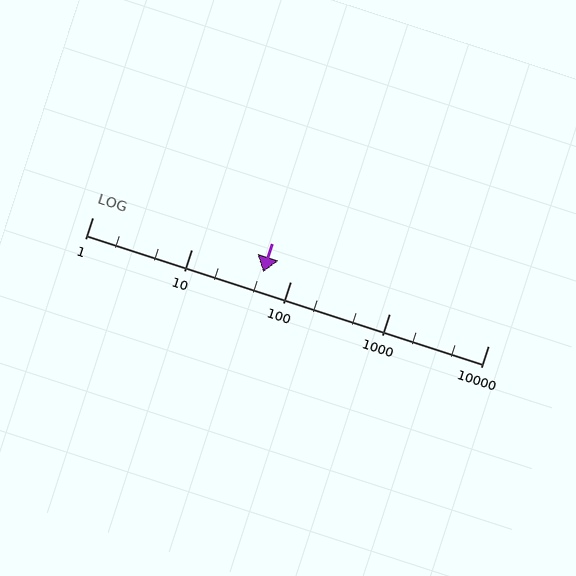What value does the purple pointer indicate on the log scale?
The pointer indicates approximately 53.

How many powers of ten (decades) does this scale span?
The scale spans 4 decades, from 1 to 10000.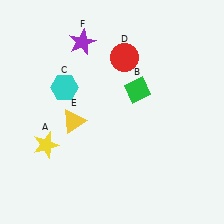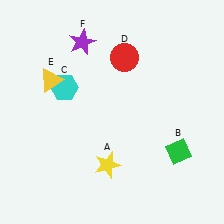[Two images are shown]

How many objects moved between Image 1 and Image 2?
3 objects moved between the two images.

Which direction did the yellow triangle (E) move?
The yellow triangle (E) moved up.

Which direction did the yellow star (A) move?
The yellow star (A) moved right.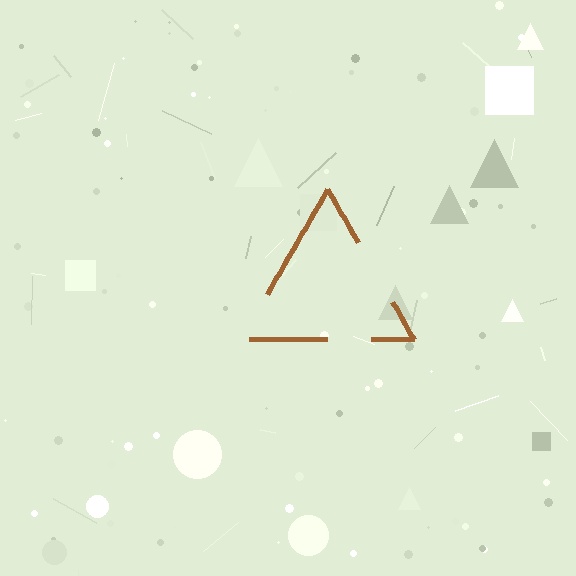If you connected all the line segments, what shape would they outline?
They would outline a triangle.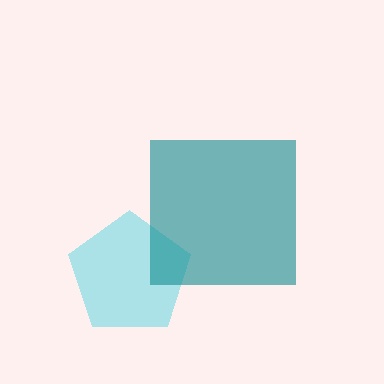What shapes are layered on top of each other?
The layered shapes are: a cyan pentagon, a teal square.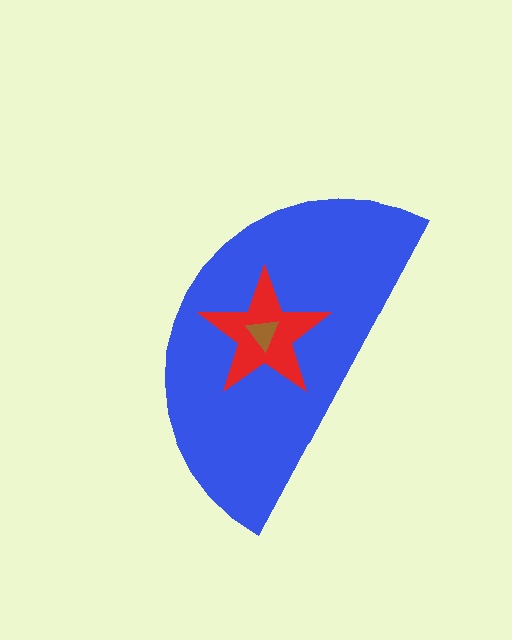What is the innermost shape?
The brown triangle.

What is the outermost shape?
The blue semicircle.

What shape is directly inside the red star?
The brown triangle.